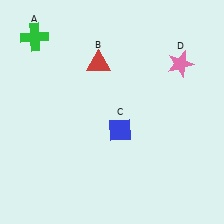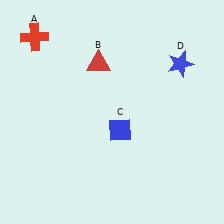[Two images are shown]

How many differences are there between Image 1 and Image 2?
There are 2 differences between the two images.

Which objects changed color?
A changed from green to red. D changed from pink to blue.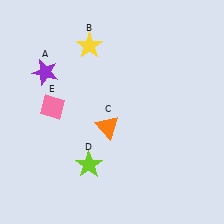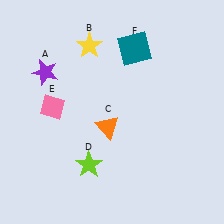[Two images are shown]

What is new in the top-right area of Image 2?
A teal square (F) was added in the top-right area of Image 2.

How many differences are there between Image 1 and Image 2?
There is 1 difference between the two images.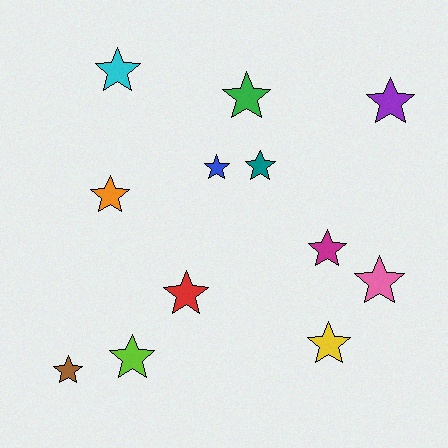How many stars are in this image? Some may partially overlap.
There are 12 stars.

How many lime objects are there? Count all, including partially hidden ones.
There is 1 lime object.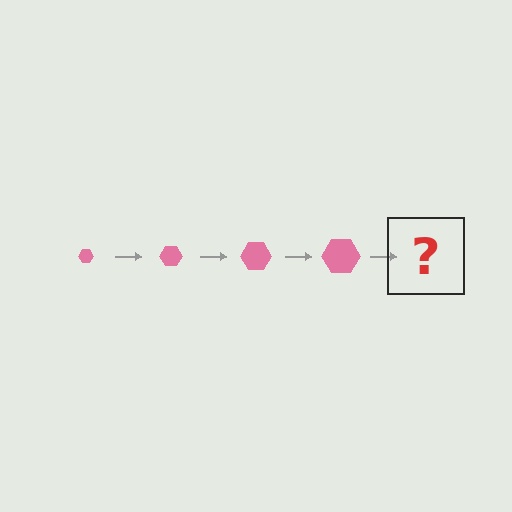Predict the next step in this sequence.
The next step is a pink hexagon, larger than the previous one.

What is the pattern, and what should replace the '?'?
The pattern is that the hexagon gets progressively larger each step. The '?' should be a pink hexagon, larger than the previous one.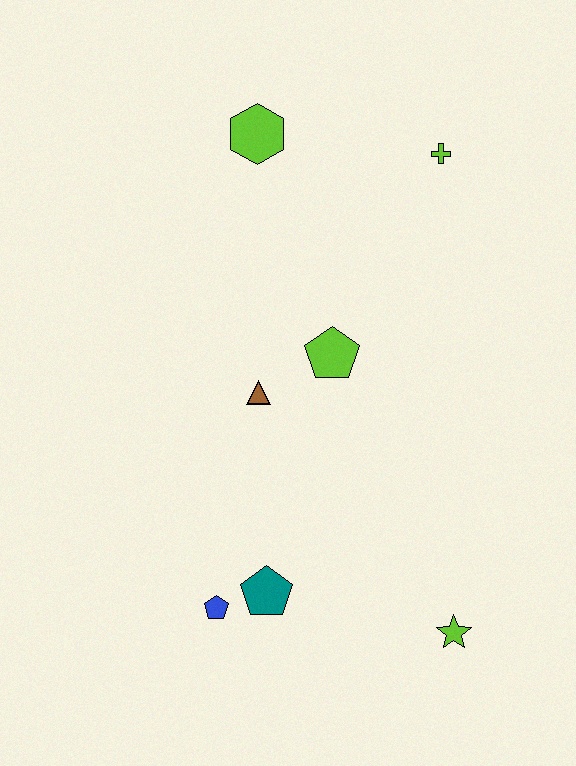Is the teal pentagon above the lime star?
Yes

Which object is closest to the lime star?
The teal pentagon is closest to the lime star.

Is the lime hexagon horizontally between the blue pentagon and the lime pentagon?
Yes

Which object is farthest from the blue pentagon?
The lime cross is farthest from the blue pentagon.